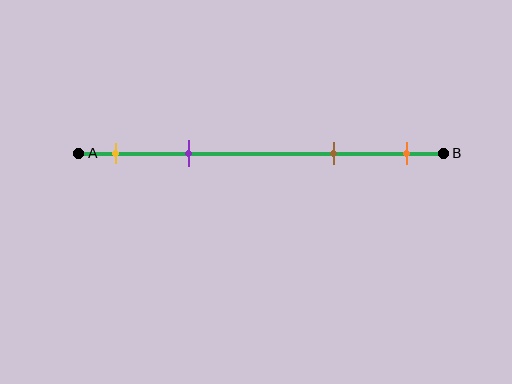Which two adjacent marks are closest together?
The yellow and purple marks are the closest adjacent pair.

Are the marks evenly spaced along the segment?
No, the marks are not evenly spaced.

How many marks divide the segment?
There are 4 marks dividing the segment.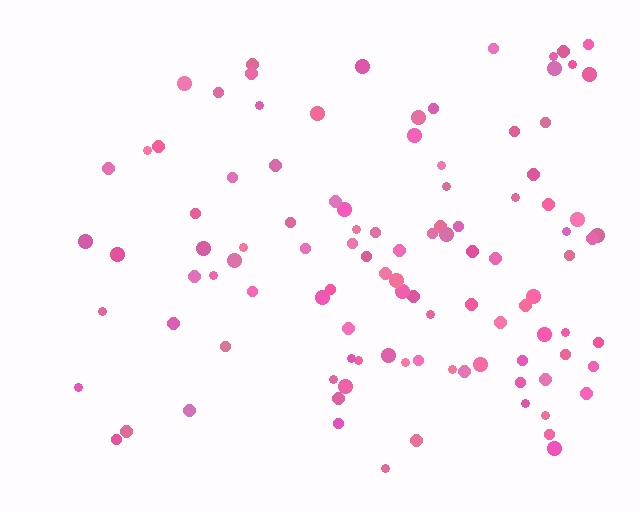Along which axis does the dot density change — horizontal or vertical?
Horizontal.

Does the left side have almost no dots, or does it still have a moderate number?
Still a moderate number, just noticeably fewer than the right.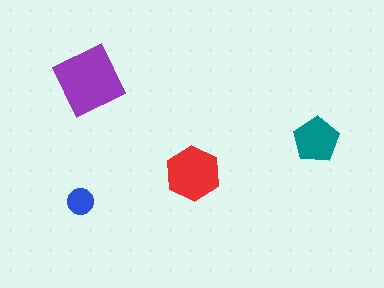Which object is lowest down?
The blue circle is bottommost.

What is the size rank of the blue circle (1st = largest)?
4th.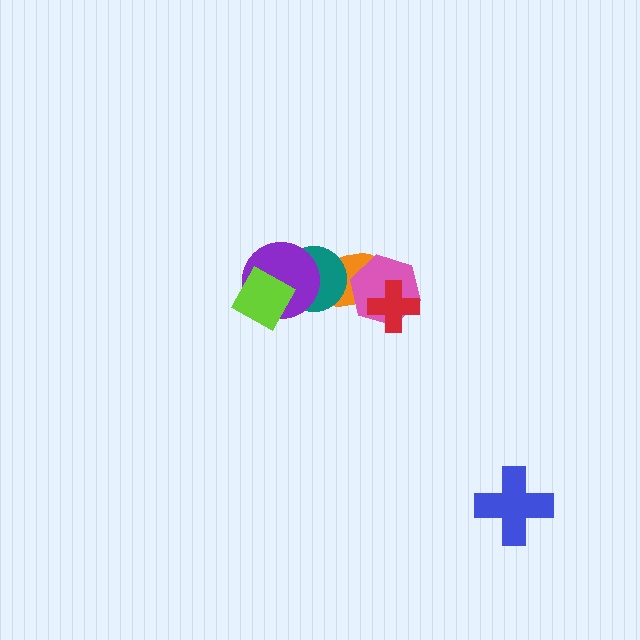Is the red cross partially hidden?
No, no other shape covers it.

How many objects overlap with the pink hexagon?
2 objects overlap with the pink hexagon.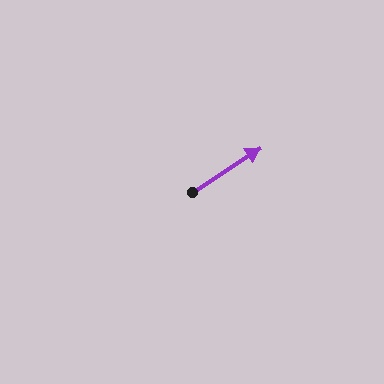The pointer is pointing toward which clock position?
Roughly 2 o'clock.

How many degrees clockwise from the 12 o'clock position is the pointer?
Approximately 57 degrees.